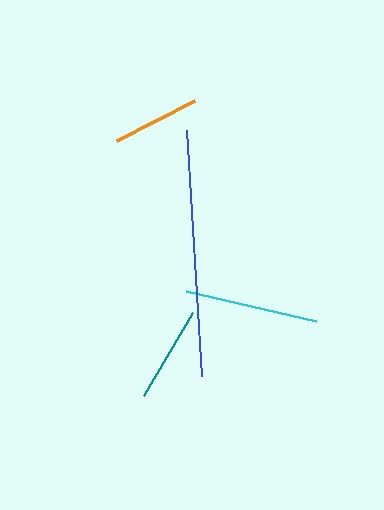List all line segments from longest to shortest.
From longest to shortest: blue, cyan, teal, orange.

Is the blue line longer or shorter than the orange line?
The blue line is longer than the orange line.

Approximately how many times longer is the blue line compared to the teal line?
The blue line is approximately 2.6 times the length of the teal line.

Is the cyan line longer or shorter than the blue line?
The blue line is longer than the cyan line.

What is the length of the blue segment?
The blue segment is approximately 247 pixels long.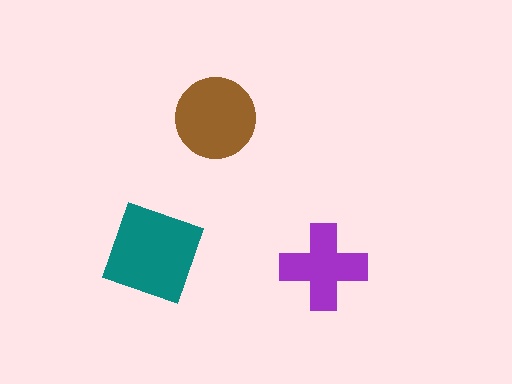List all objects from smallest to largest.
The purple cross, the brown circle, the teal diamond.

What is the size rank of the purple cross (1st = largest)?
3rd.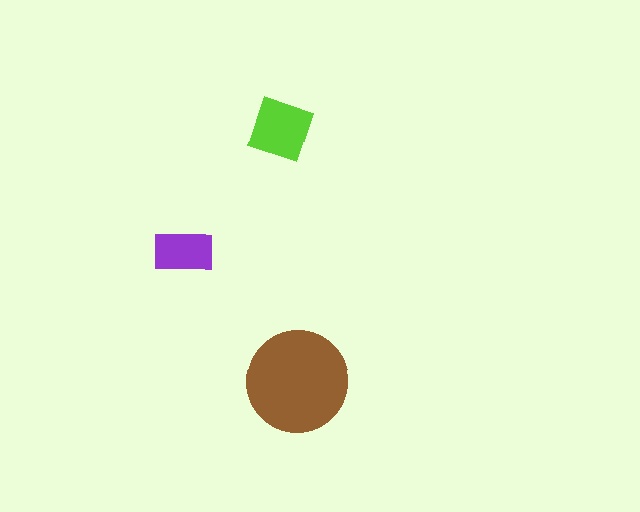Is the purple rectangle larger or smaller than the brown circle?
Smaller.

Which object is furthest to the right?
The brown circle is rightmost.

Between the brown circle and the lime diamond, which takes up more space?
The brown circle.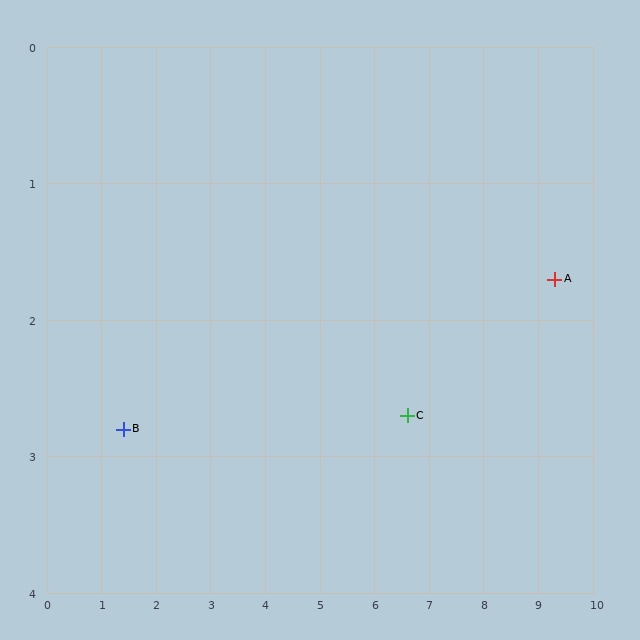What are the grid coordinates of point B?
Point B is at approximately (1.4, 2.8).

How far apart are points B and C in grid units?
Points B and C are about 5.2 grid units apart.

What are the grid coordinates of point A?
Point A is at approximately (9.3, 1.7).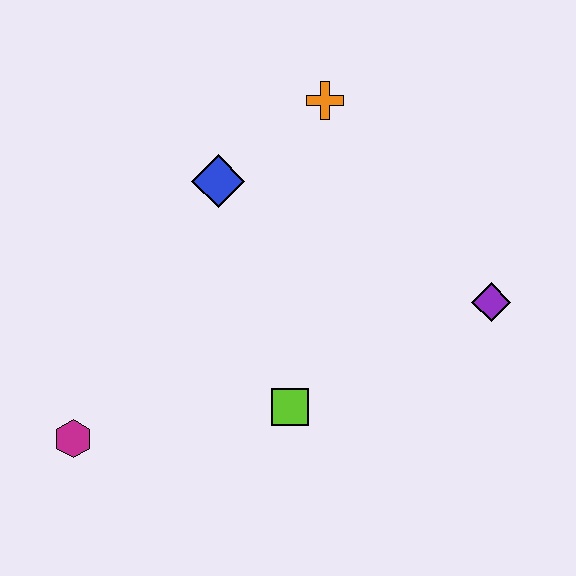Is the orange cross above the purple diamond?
Yes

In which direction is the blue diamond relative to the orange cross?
The blue diamond is to the left of the orange cross.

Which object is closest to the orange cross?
The blue diamond is closest to the orange cross.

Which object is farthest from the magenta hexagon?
The purple diamond is farthest from the magenta hexagon.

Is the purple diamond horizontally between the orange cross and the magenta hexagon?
No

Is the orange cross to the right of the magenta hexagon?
Yes